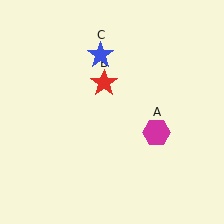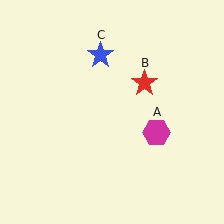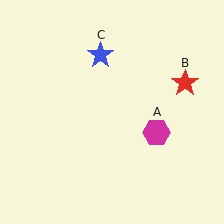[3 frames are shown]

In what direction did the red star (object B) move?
The red star (object B) moved right.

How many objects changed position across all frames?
1 object changed position: red star (object B).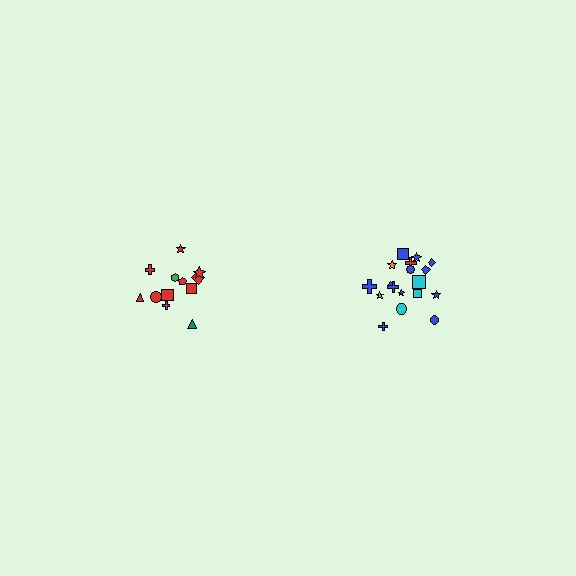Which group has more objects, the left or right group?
The right group.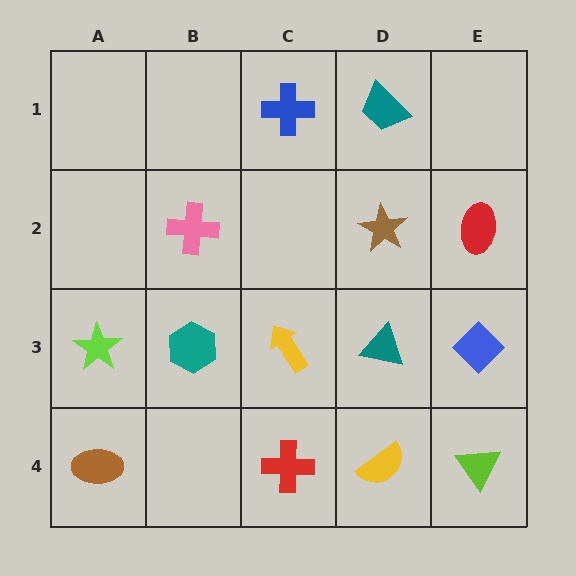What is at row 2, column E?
A red ellipse.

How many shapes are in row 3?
5 shapes.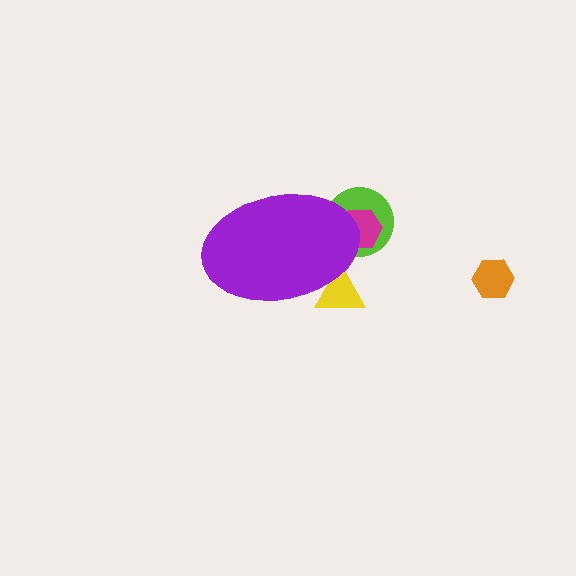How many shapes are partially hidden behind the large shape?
3 shapes are partially hidden.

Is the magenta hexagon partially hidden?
Yes, the magenta hexagon is partially hidden behind the purple ellipse.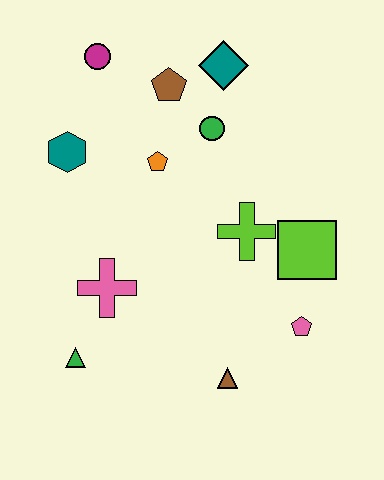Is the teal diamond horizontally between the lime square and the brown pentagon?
Yes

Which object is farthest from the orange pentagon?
The brown triangle is farthest from the orange pentagon.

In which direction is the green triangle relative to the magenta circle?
The green triangle is below the magenta circle.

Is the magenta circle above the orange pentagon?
Yes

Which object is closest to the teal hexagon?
The orange pentagon is closest to the teal hexagon.